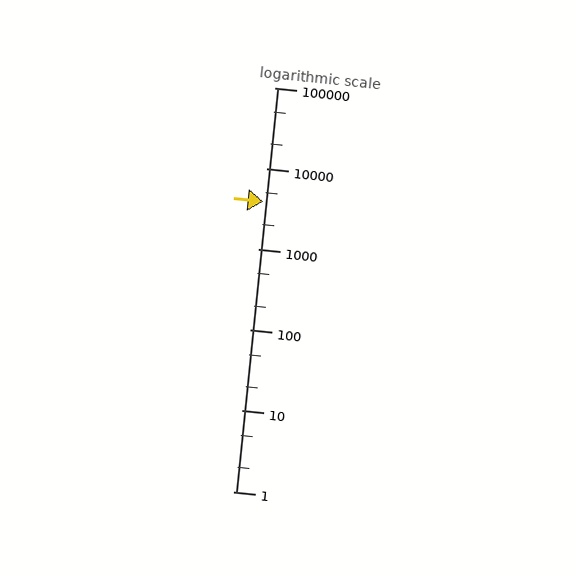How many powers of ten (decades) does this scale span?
The scale spans 5 decades, from 1 to 100000.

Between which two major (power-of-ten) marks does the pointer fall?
The pointer is between 1000 and 10000.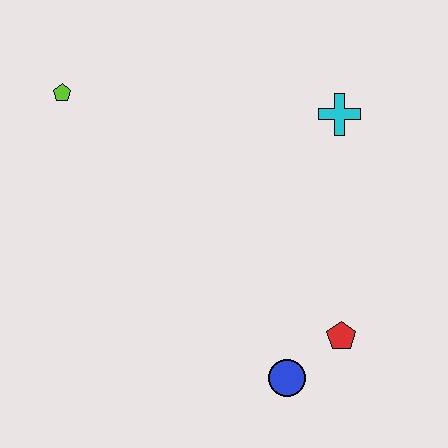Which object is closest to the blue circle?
The red pentagon is closest to the blue circle.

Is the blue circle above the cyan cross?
No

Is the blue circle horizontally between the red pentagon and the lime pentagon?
Yes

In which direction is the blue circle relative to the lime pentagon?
The blue circle is below the lime pentagon.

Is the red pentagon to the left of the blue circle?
No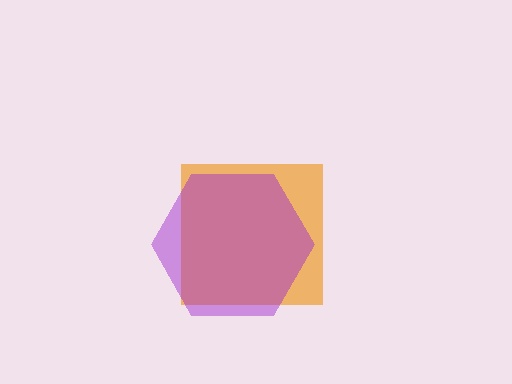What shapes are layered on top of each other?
The layered shapes are: an orange square, a purple hexagon.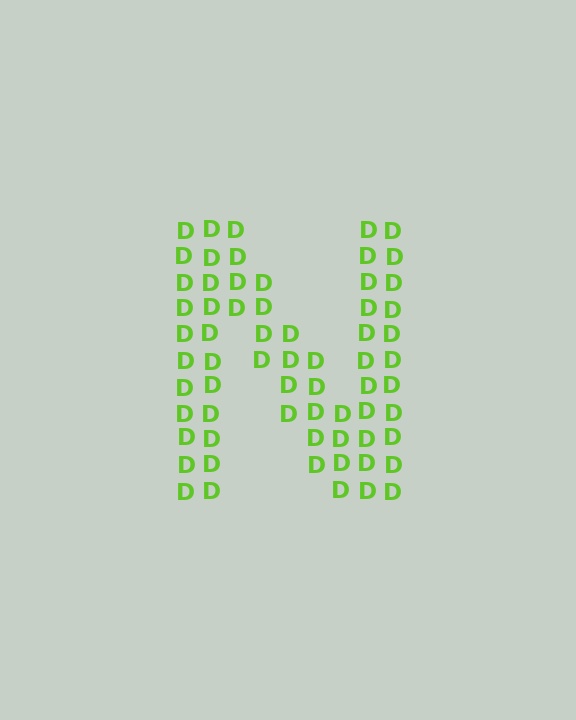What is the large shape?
The large shape is the letter N.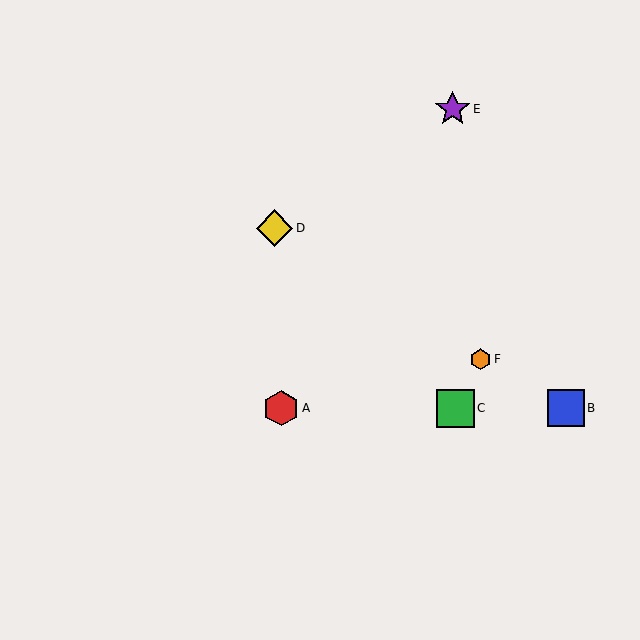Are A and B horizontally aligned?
Yes, both are at y≈408.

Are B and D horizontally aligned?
No, B is at y≈408 and D is at y≈228.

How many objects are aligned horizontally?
3 objects (A, B, C) are aligned horizontally.